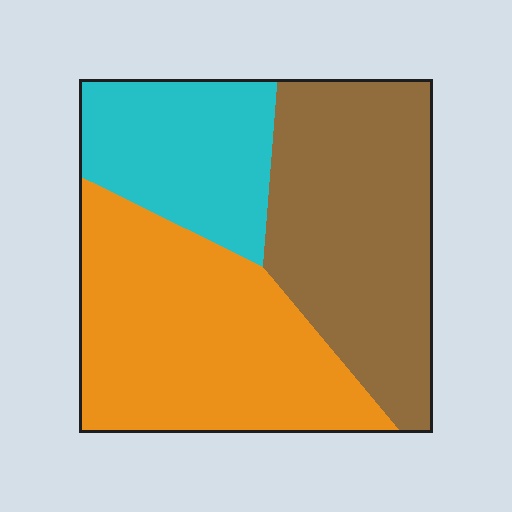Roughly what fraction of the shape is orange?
Orange covers 40% of the shape.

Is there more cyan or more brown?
Brown.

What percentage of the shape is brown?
Brown covers about 40% of the shape.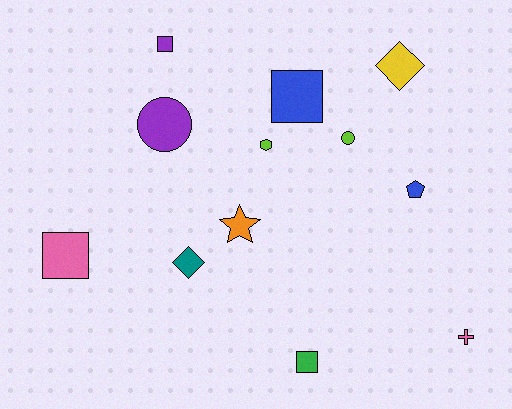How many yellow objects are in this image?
There is 1 yellow object.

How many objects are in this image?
There are 12 objects.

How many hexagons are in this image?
There is 1 hexagon.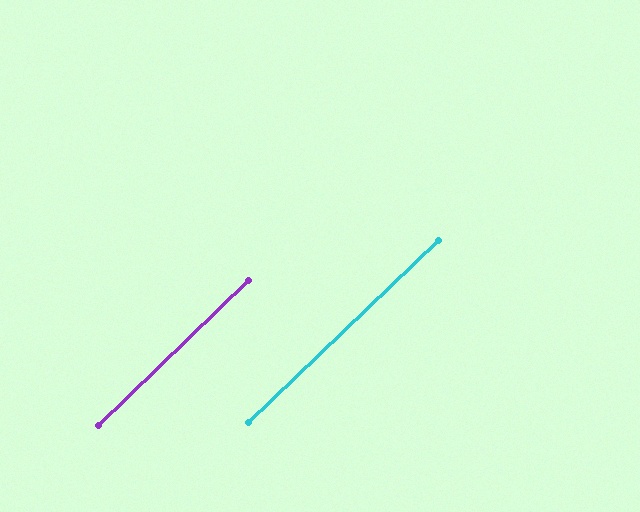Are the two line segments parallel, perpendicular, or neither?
Parallel — their directions differ by only 0.4°.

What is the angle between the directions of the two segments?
Approximately 0 degrees.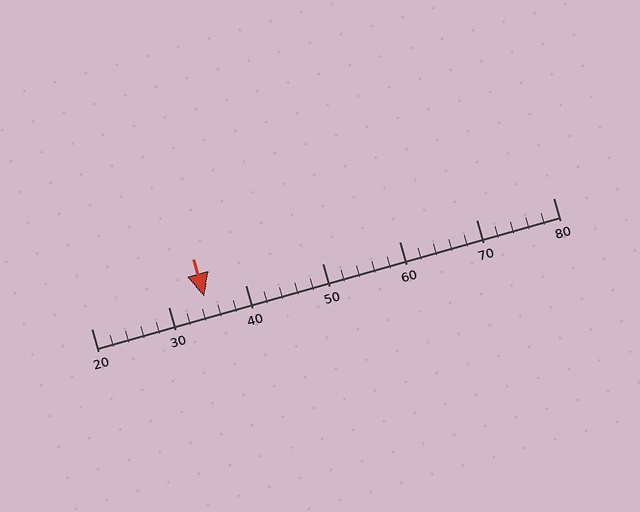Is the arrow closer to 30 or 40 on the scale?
The arrow is closer to 30.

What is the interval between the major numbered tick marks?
The major tick marks are spaced 10 units apart.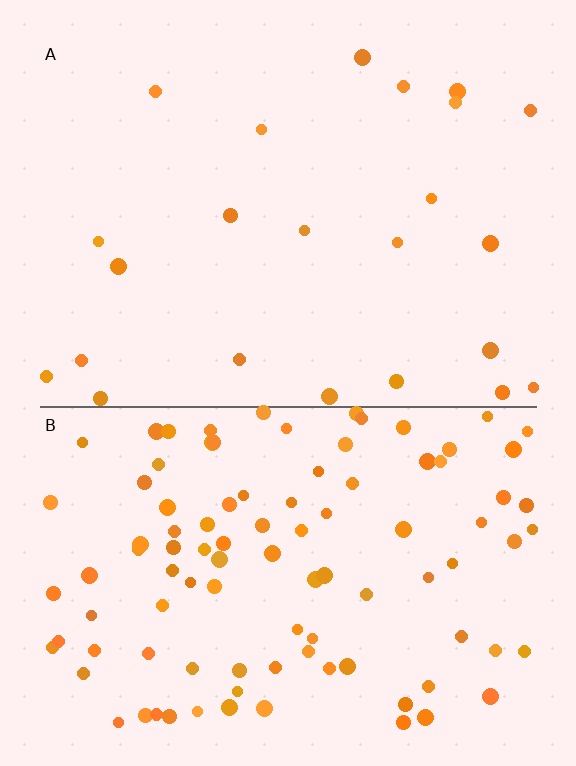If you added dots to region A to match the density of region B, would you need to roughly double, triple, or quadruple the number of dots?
Approximately quadruple.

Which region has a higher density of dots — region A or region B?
B (the bottom).